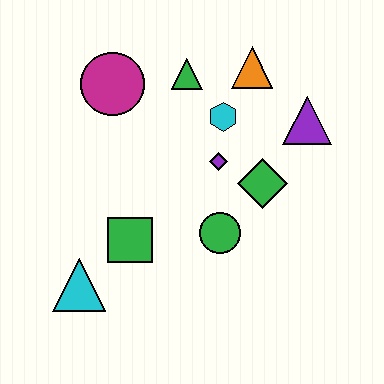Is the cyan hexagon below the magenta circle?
Yes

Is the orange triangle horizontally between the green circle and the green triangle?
No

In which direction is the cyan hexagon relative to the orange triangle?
The cyan hexagon is below the orange triangle.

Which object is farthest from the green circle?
The magenta circle is farthest from the green circle.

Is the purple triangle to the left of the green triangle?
No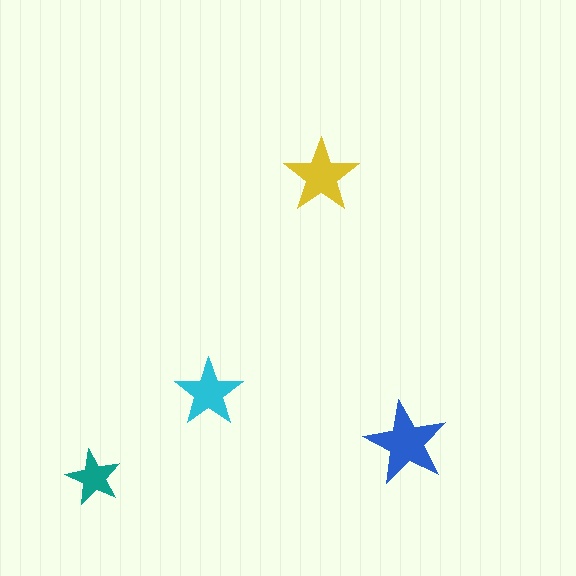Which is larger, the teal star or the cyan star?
The cyan one.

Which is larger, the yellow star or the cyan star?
The yellow one.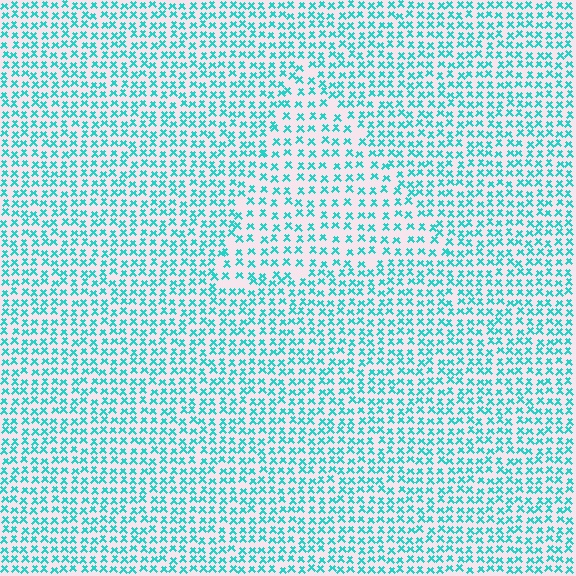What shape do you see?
I see a triangle.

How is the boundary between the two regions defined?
The boundary is defined by a change in element density (approximately 1.5x ratio). All elements are the same color, size, and shape.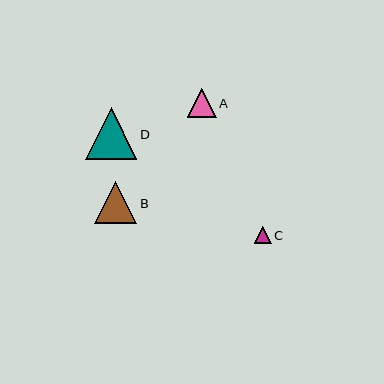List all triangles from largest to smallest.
From largest to smallest: D, B, A, C.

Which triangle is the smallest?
Triangle C is the smallest with a size of approximately 17 pixels.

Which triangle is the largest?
Triangle D is the largest with a size of approximately 52 pixels.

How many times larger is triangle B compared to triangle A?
Triangle B is approximately 1.5 times the size of triangle A.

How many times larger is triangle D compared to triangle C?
Triangle D is approximately 3.0 times the size of triangle C.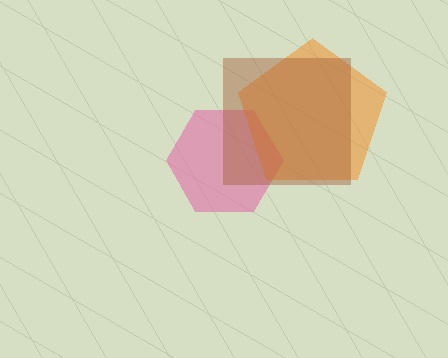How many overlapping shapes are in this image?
There are 3 overlapping shapes in the image.